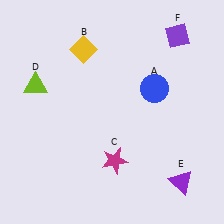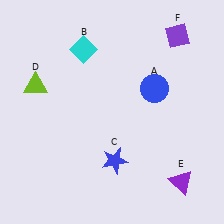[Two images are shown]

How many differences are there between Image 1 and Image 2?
There are 2 differences between the two images.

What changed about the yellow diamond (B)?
In Image 1, B is yellow. In Image 2, it changed to cyan.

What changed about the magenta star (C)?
In Image 1, C is magenta. In Image 2, it changed to blue.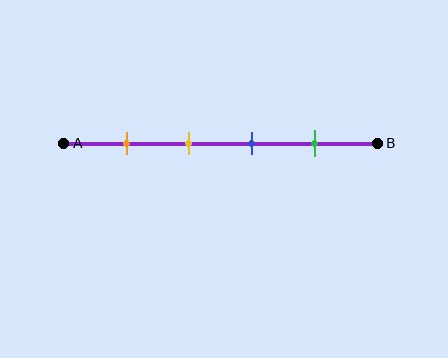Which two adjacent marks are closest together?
The yellow and blue marks are the closest adjacent pair.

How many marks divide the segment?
There are 4 marks dividing the segment.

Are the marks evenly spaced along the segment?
Yes, the marks are approximately evenly spaced.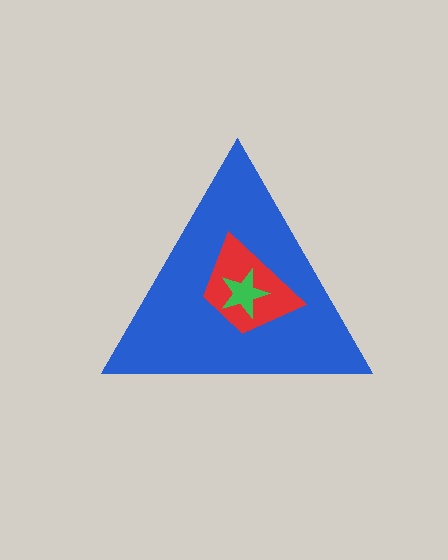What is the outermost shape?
The blue triangle.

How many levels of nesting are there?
3.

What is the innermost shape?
The green star.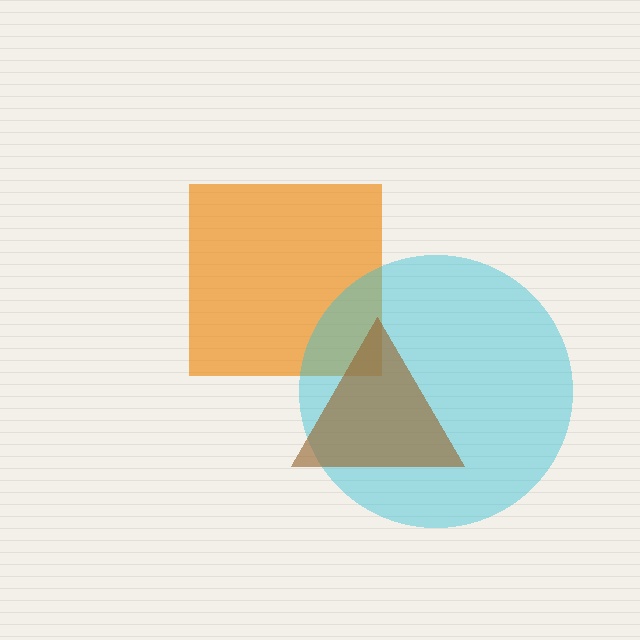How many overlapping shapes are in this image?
There are 3 overlapping shapes in the image.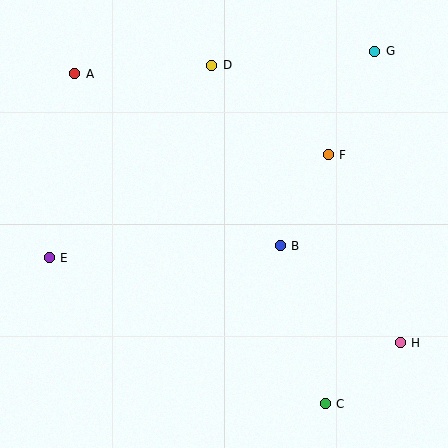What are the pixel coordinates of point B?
Point B is at (280, 246).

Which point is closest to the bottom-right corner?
Point H is closest to the bottom-right corner.